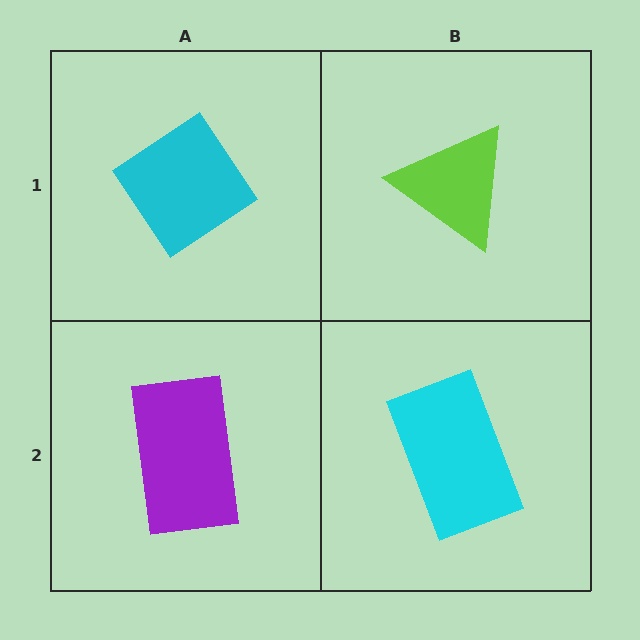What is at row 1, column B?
A lime triangle.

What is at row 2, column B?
A cyan rectangle.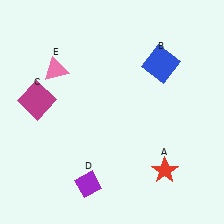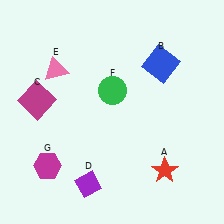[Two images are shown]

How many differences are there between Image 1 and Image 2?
There are 2 differences between the two images.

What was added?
A green circle (F), a magenta hexagon (G) were added in Image 2.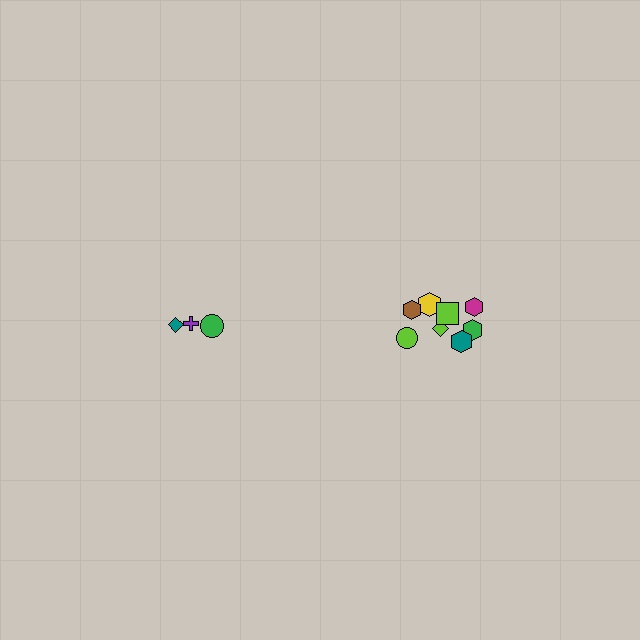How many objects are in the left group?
There are 3 objects.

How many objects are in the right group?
There are 8 objects.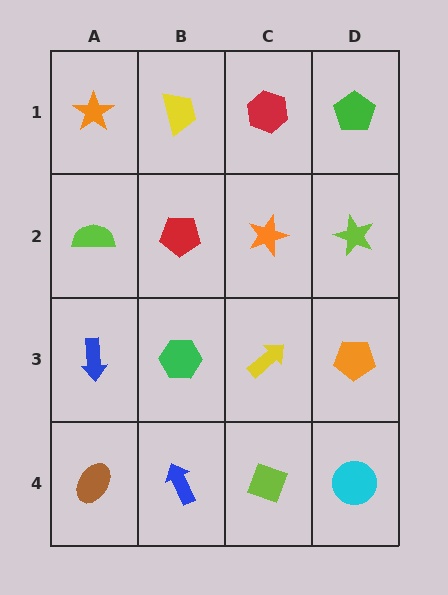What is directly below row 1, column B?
A red pentagon.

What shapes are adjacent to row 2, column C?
A red hexagon (row 1, column C), a yellow arrow (row 3, column C), a red pentagon (row 2, column B), a lime star (row 2, column D).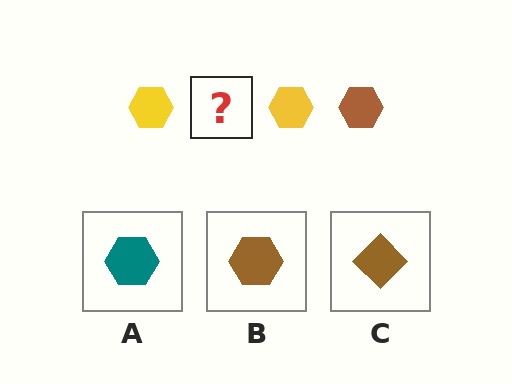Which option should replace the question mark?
Option B.